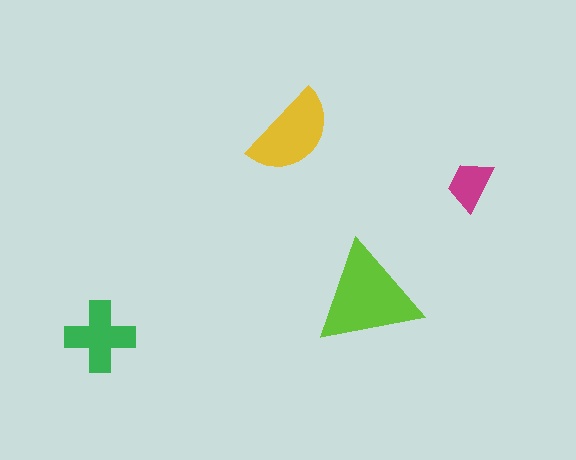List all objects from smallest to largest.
The magenta trapezoid, the green cross, the yellow semicircle, the lime triangle.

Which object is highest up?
The yellow semicircle is topmost.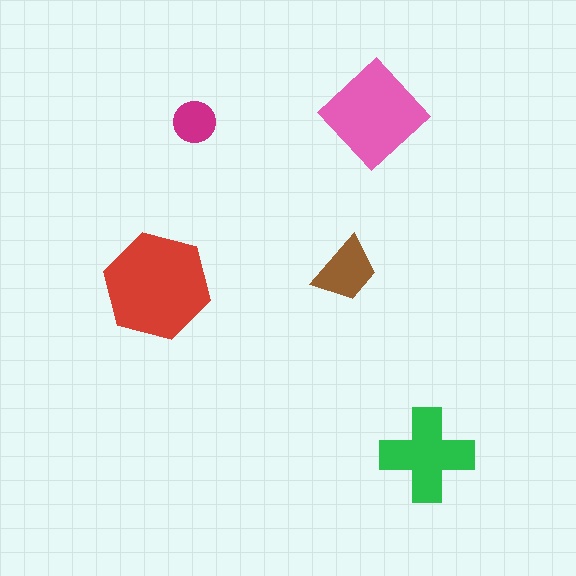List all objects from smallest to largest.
The magenta circle, the brown trapezoid, the green cross, the pink diamond, the red hexagon.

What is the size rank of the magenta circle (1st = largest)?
5th.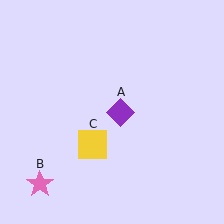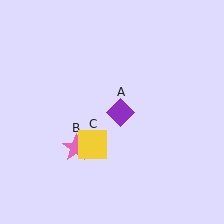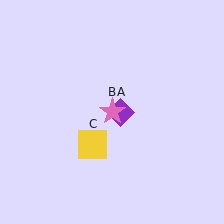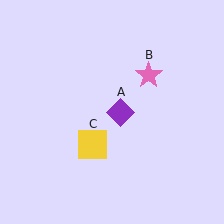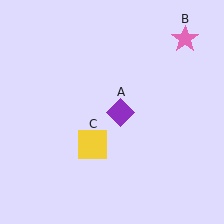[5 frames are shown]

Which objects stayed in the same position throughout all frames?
Purple diamond (object A) and yellow square (object C) remained stationary.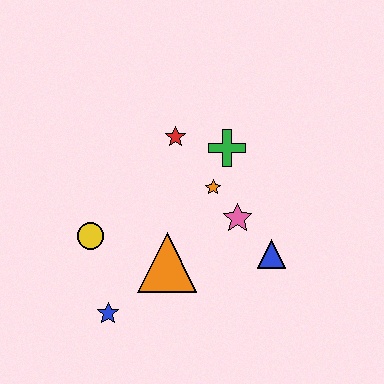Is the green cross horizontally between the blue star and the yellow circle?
No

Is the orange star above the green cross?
No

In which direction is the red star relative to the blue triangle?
The red star is above the blue triangle.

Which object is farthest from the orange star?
The blue star is farthest from the orange star.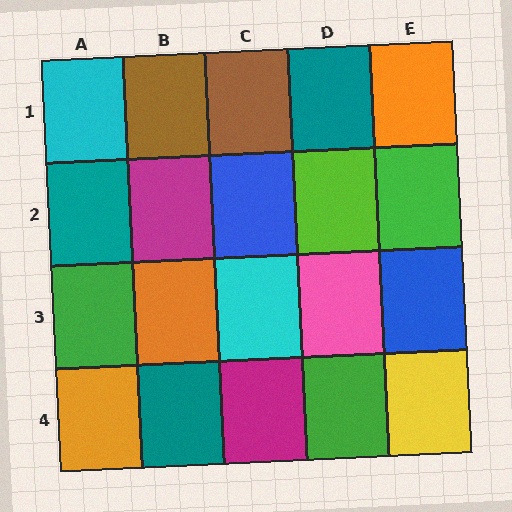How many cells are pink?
1 cell is pink.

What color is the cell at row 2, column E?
Green.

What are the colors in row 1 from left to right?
Cyan, brown, brown, teal, orange.